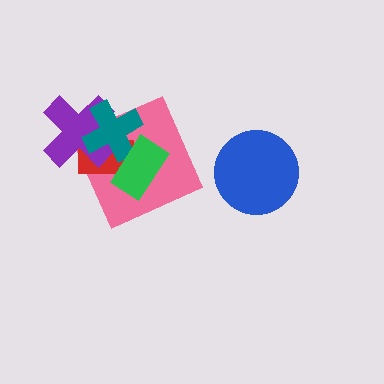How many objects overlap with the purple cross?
3 objects overlap with the purple cross.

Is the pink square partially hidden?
Yes, it is partially covered by another shape.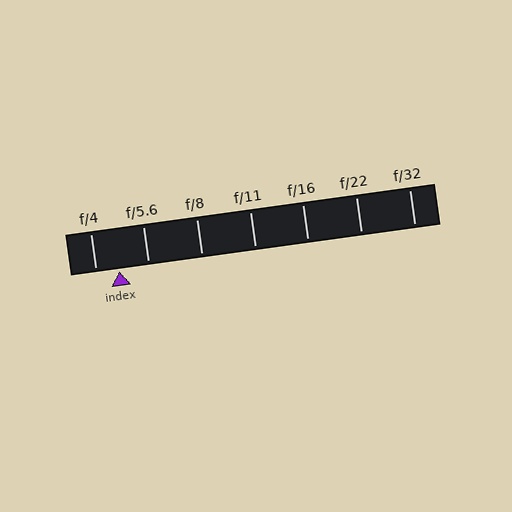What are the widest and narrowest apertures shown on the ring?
The widest aperture shown is f/4 and the narrowest is f/32.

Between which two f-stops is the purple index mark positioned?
The index mark is between f/4 and f/5.6.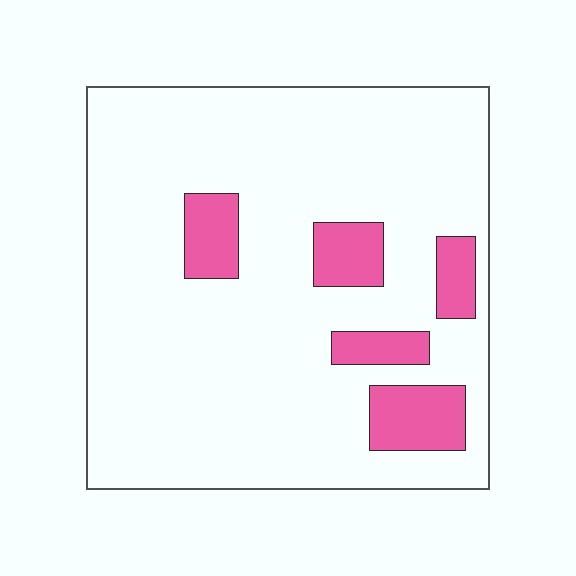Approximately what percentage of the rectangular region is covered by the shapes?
Approximately 15%.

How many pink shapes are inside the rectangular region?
5.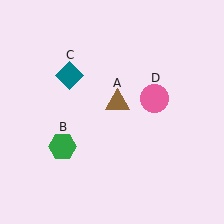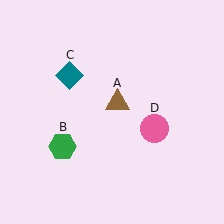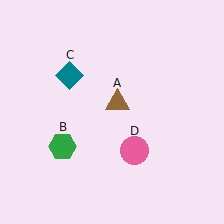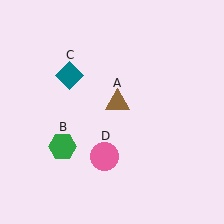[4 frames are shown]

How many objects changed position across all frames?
1 object changed position: pink circle (object D).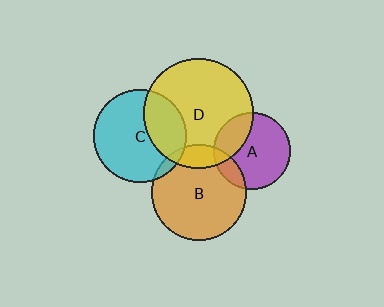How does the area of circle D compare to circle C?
Approximately 1.4 times.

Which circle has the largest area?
Circle D (yellow).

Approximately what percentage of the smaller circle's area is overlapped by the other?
Approximately 5%.